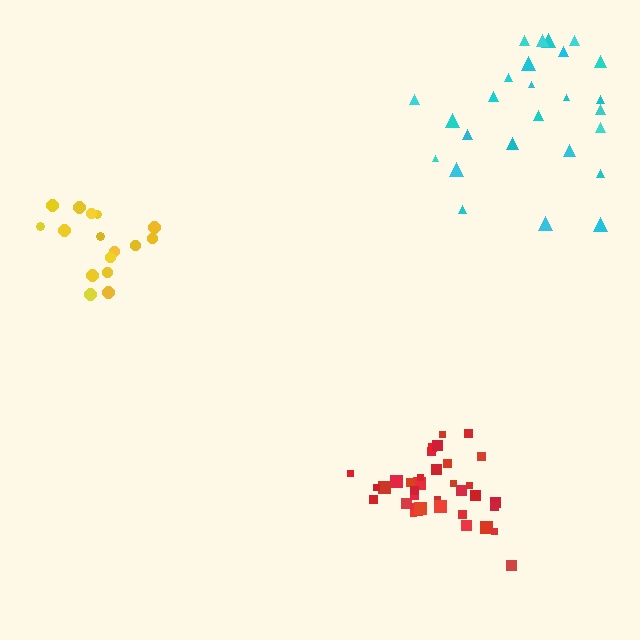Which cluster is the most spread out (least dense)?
Cyan.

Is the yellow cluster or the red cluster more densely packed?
Red.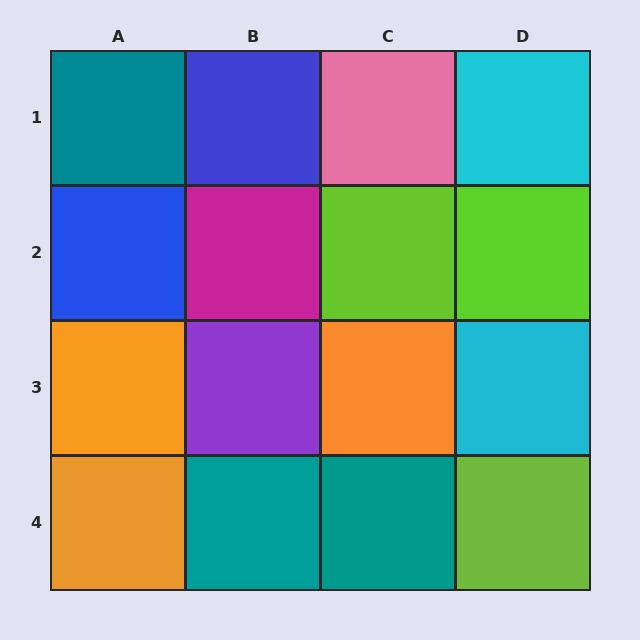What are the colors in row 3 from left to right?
Orange, purple, orange, cyan.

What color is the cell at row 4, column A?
Orange.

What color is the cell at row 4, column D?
Lime.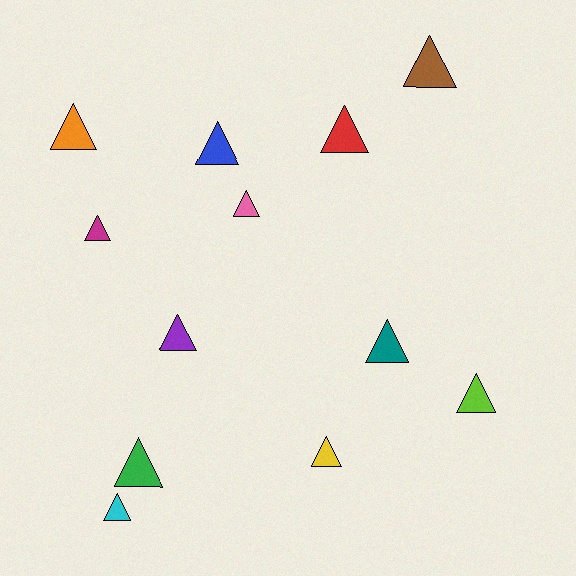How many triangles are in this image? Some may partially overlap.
There are 12 triangles.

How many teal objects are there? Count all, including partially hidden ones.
There is 1 teal object.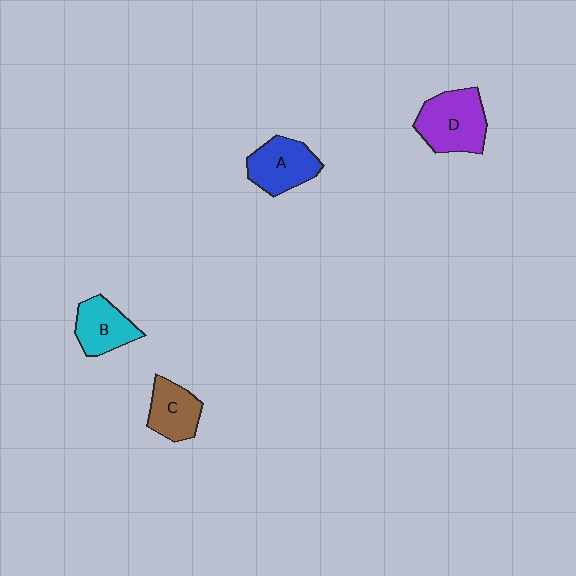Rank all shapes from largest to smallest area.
From largest to smallest: D (purple), A (blue), B (cyan), C (brown).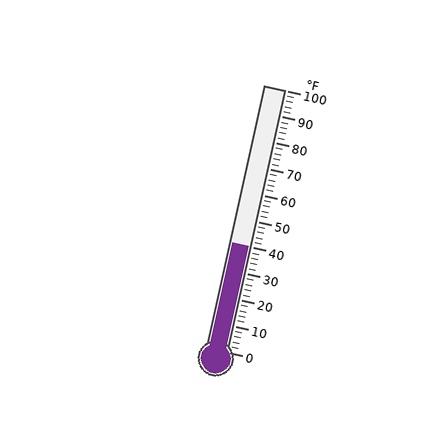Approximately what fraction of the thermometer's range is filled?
The thermometer is filled to approximately 40% of its range.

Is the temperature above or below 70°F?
The temperature is below 70°F.